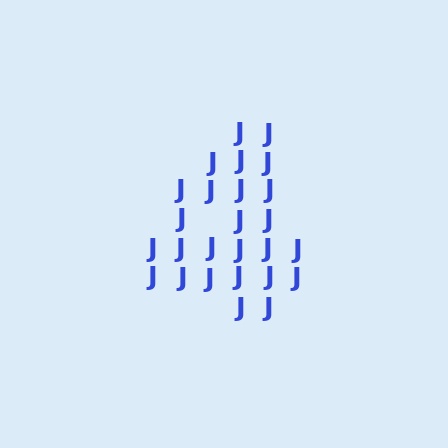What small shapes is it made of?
It is made of small letter J's.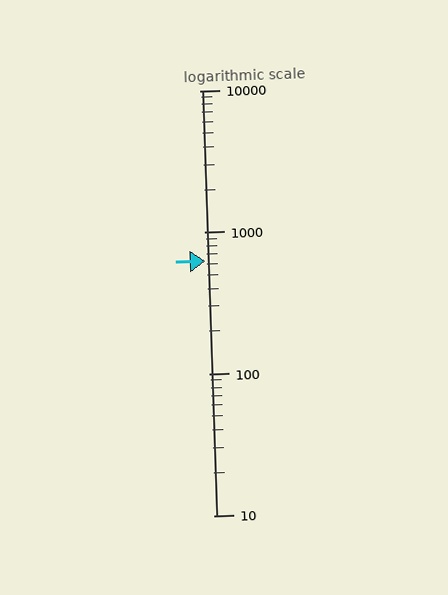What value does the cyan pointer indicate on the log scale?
The pointer indicates approximately 630.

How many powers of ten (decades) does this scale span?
The scale spans 3 decades, from 10 to 10000.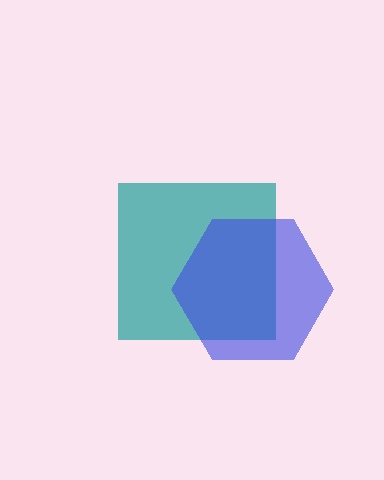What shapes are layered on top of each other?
The layered shapes are: a teal square, a blue hexagon.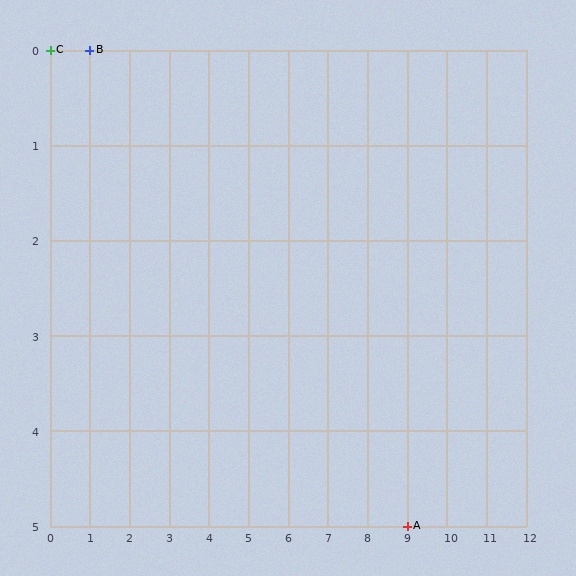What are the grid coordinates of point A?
Point A is at grid coordinates (9, 5).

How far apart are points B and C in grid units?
Points B and C are 1 column apart.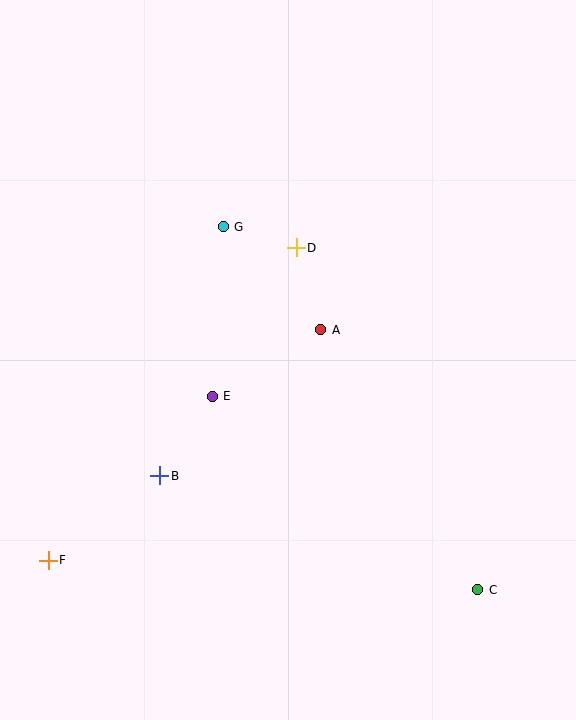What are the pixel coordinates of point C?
Point C is at (478, 590).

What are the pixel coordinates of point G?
Point G is at (223, 227).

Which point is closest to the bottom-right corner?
Point C is closest to the bottom-right corner.